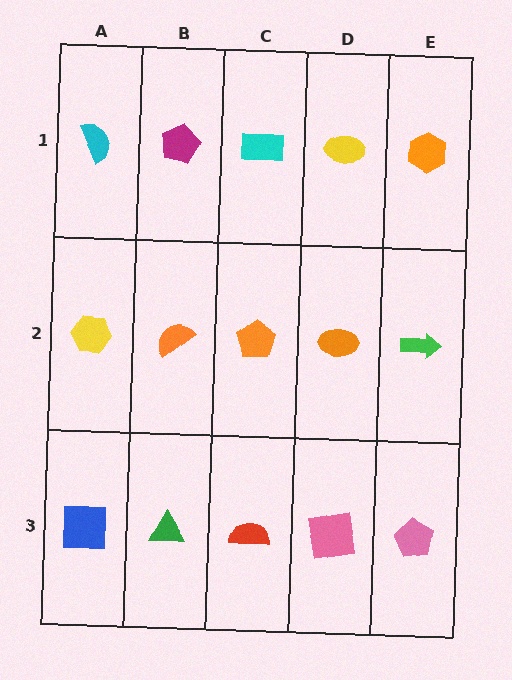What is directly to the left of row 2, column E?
An orange ellipse.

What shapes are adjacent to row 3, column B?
An orange semicircle (row 2, column B), a blue square (row 3, column A), a red semicircle (row 3, column C).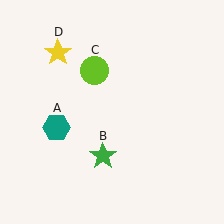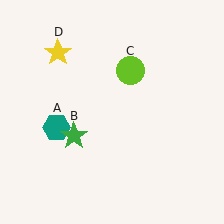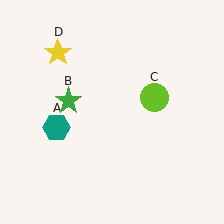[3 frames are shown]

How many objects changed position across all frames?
2 objects changed position: green star (object B), lime circle (object C).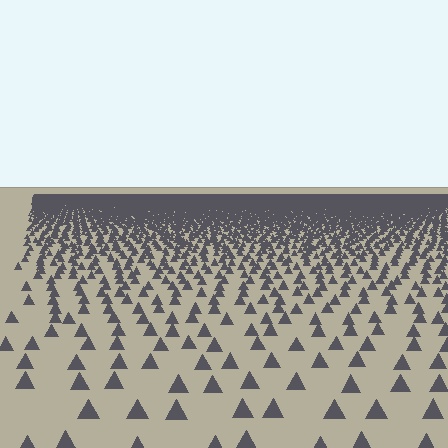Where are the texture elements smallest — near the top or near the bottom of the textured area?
Near the top.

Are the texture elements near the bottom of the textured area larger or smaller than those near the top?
Larger. Near the bottom, elements are closer to the viewer and appear at a bigger on-screen size.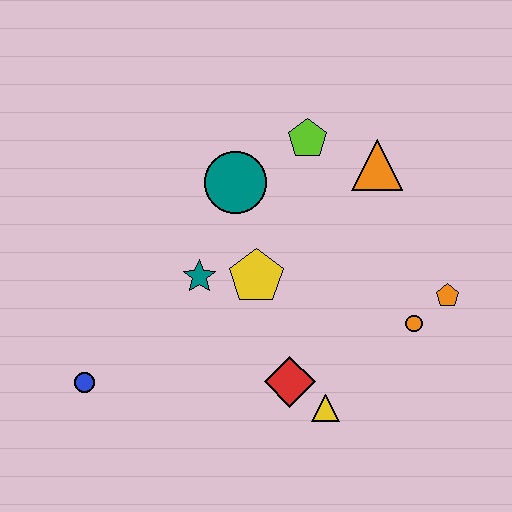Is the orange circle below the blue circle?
No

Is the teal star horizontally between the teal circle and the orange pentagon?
No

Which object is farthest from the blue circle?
The orange pentagon is farthest from the blue circle.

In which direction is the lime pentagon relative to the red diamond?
The lime pentagon is above the red diamond.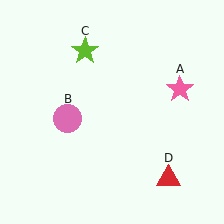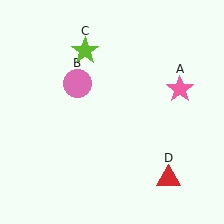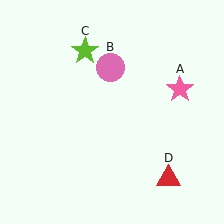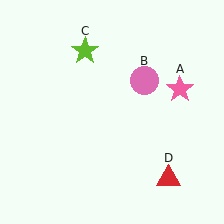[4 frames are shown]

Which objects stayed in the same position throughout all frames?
Pink star (object A) and lime star (object C) and red triangle (object D) remained stationary.